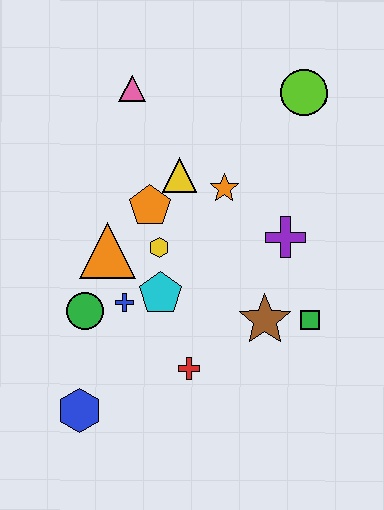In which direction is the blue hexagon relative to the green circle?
The blue hexagon is below the green circle.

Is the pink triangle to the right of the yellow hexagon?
No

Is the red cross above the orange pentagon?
No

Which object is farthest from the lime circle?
The blue hexagon is farthest from the lime circle.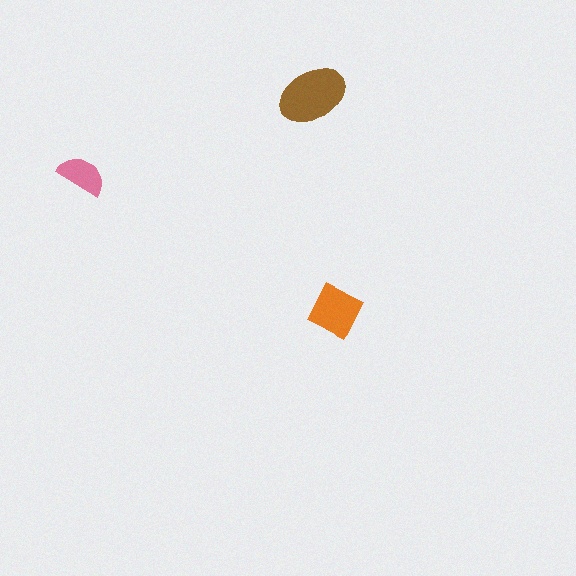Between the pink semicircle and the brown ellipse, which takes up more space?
The brown ellipse.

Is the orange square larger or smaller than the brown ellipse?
Smaller.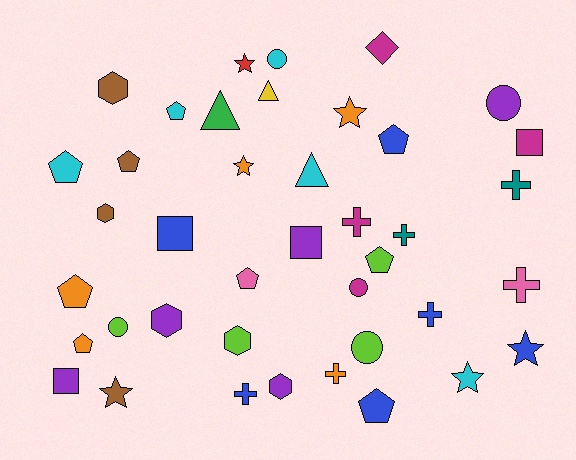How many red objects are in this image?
There is 1 red object.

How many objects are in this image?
There are 40 objects.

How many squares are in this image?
There are 4 squares.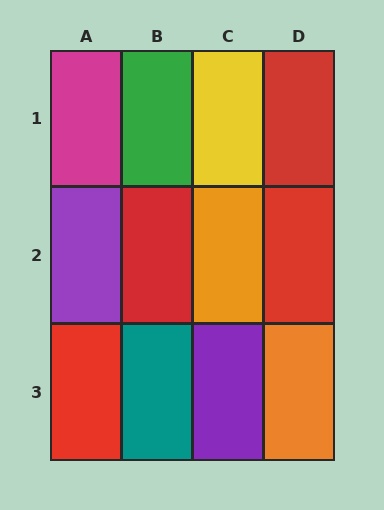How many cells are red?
4 cells are red.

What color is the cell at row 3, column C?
Purple.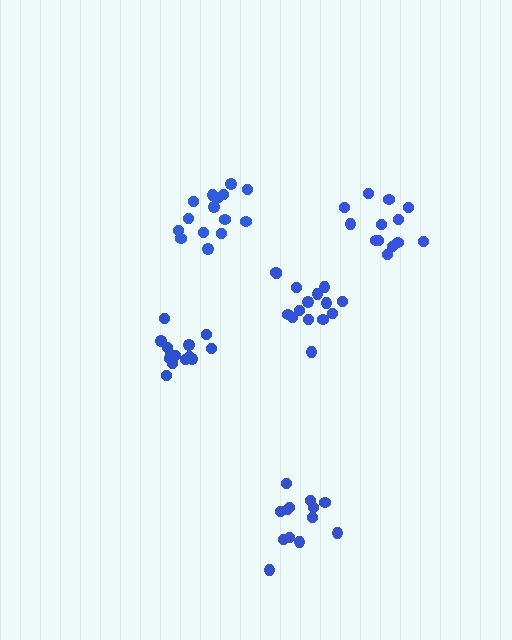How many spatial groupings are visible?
There are 5 spatial groupings.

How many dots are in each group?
Group 1: 14 dots, Group 2: 15 dots, Group 3: 15 dots, Group 4: 13 dots, Group 5: 13 dots (70 total).